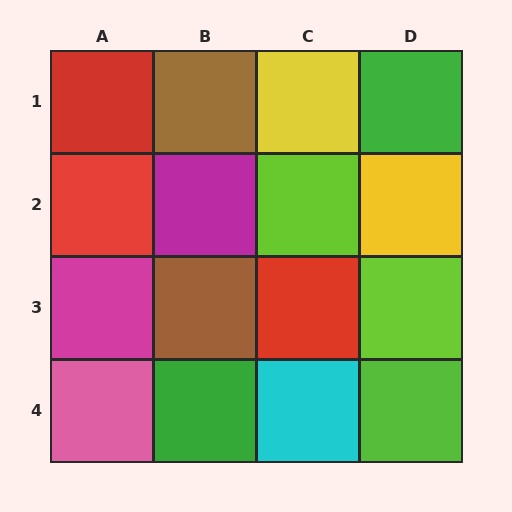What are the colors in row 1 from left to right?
Red, brown, yellow, green.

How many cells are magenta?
2 cells are magenta.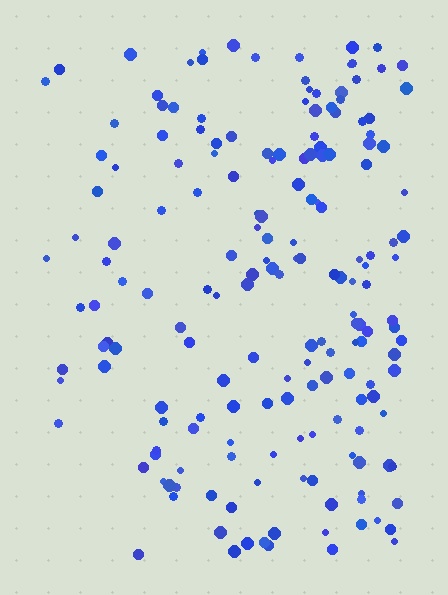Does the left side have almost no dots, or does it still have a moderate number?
Still a moderate number, just noticeably fewer than the right.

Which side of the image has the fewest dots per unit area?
The left.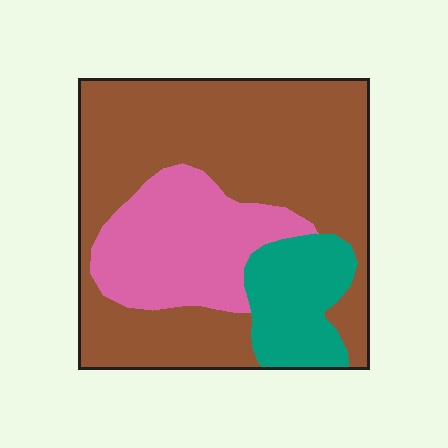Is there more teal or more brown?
Brown.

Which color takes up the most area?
Brown, at roughly 60%.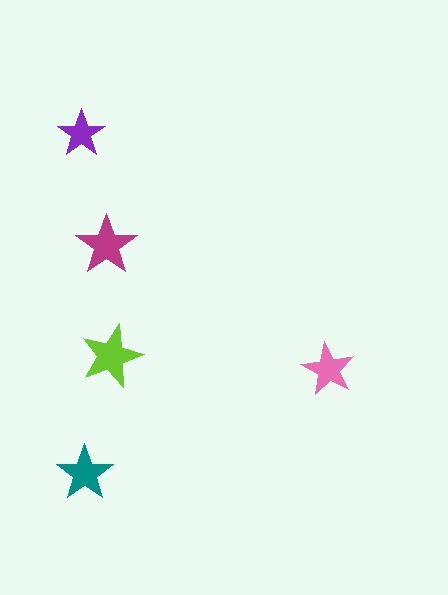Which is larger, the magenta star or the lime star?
The lime one.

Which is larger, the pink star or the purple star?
The pink one.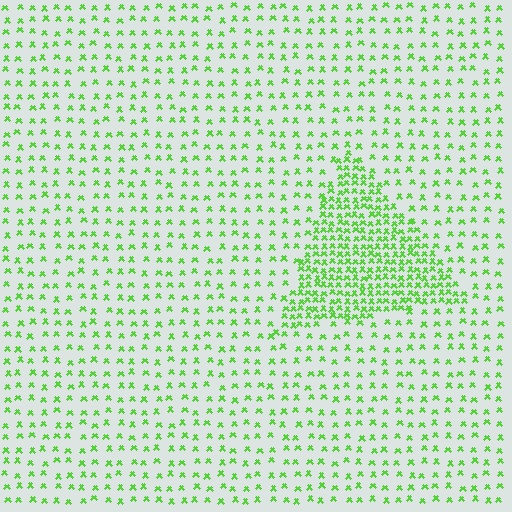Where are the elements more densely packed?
The elements are more densely packed inside the triangle boundary.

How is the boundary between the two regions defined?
The boundary is defined by a change in element density (approximately 2.6x ratio). All elements are the same color, size, and shape.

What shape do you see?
I see a triangle.